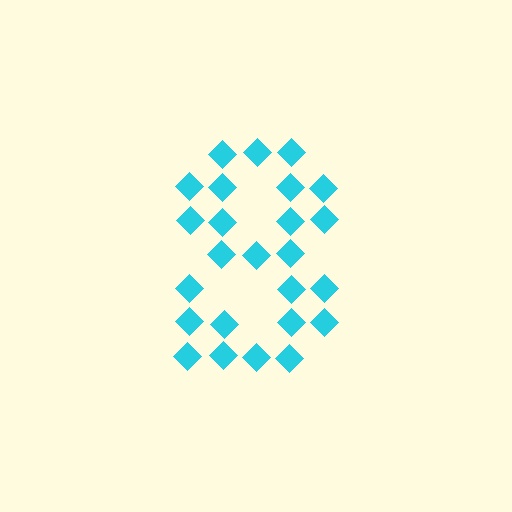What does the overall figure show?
The overall figure shows the digit 8.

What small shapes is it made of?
It is made of small diamonds.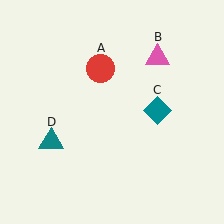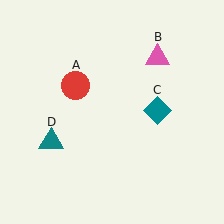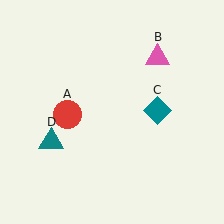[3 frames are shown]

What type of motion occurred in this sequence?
The red circle (object A) rotated counterclockwise around the center of the scene.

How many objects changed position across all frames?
1 object changed position: red circle (object A).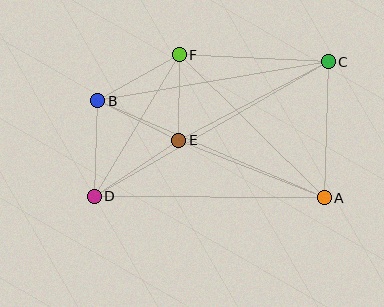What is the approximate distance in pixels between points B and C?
The distance between B and C is approximately 234 pixels.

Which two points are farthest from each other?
Points C and D are farthest from each other.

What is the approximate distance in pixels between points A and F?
The distance between A and F is approximately 204 pixels.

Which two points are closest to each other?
Points E and F are closest to each other.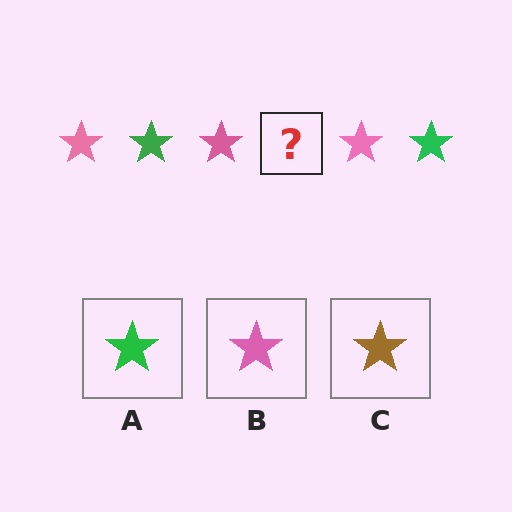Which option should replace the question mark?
Option A.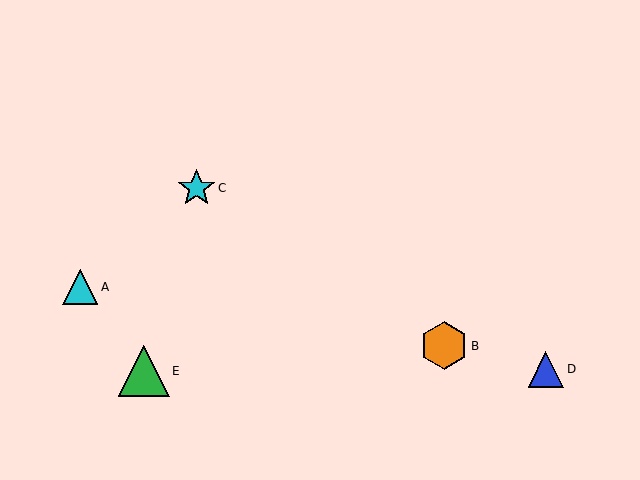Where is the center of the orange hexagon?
The center of the orange hexagon is at (444, 346).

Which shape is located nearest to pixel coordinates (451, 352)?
The orange hexagon (labeled B) at (444, 346) is nearest to that location.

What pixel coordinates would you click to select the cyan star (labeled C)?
Click at (197, 188) to select the cyan star C.